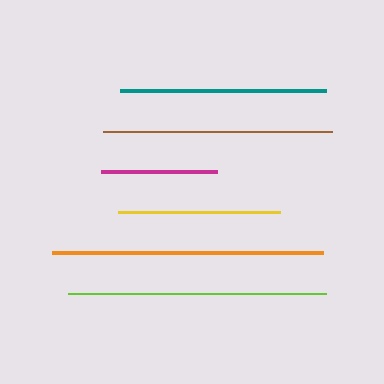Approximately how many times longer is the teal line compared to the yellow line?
The teal line is approximately 1.3 times the length of the yellow line.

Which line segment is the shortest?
The magenta line is the shortest at approximately 116 pixels.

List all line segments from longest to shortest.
From longest to shortest: orange, lime, brown, teal, yellow, magenta.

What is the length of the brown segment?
The brown segment is approximately 230 pixels long.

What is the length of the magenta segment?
The magenta segment is approximately 116 pixels long.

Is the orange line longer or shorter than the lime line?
The orange line is longer than the lime line.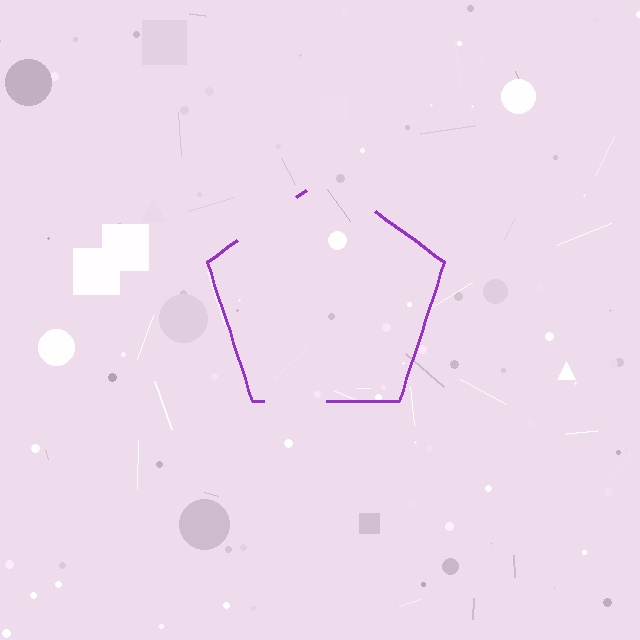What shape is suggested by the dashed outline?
The dashed outline suggests a pentagon.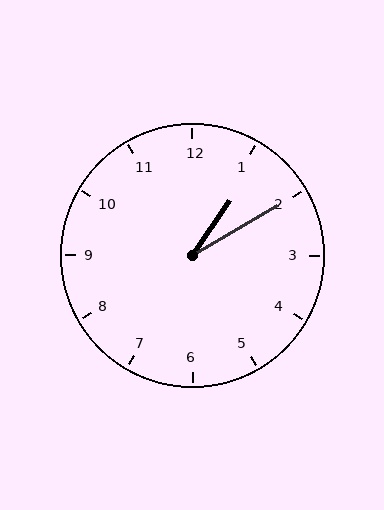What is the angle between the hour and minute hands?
Approximately 25 degrees.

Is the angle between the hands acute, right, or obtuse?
It is acute.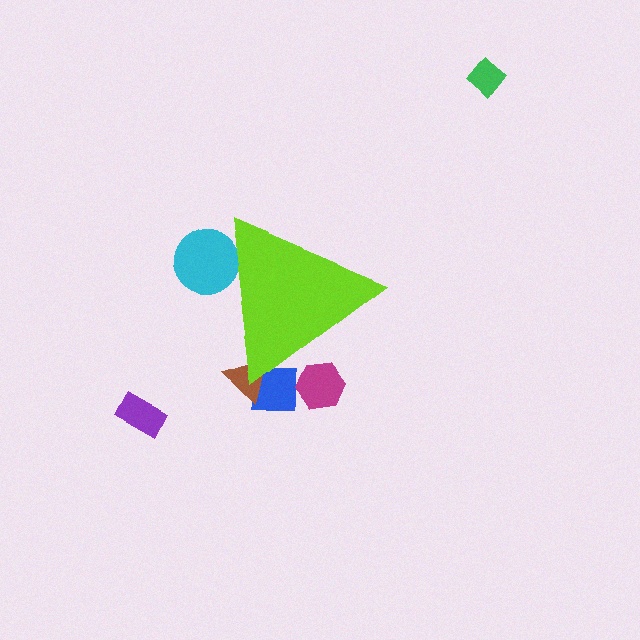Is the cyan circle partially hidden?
Yes, the cyan circle is partially hidden behind the lime triangle.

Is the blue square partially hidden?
Yes, the blue square is partially hidden behind the lime triangle.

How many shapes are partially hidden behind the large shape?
4 shapes are partially hidden.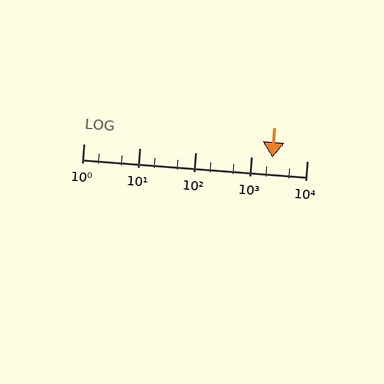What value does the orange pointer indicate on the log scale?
The pointer indicates approximately 2400.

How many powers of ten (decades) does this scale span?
The scale spans 4 decades, from 1 to 10000.